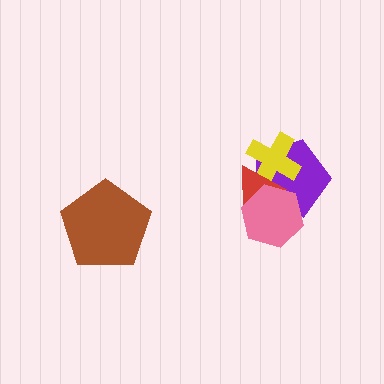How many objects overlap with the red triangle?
3 objects overlap with the red triangle.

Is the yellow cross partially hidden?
Yes, it is partially covered by another shape.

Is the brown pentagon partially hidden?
No, no other shape covers it.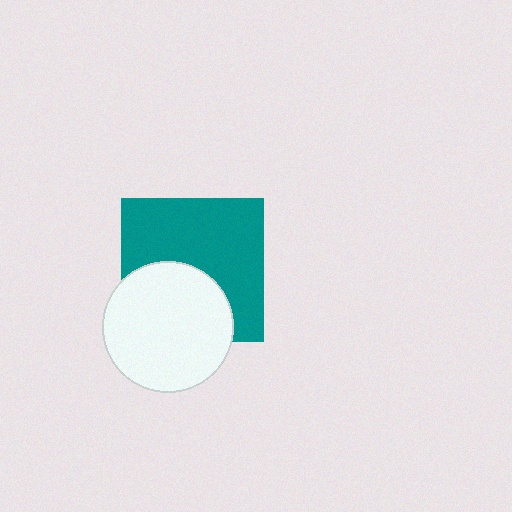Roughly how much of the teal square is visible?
About half of it is visible (roughly 62%).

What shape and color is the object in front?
The object in front is a white circle.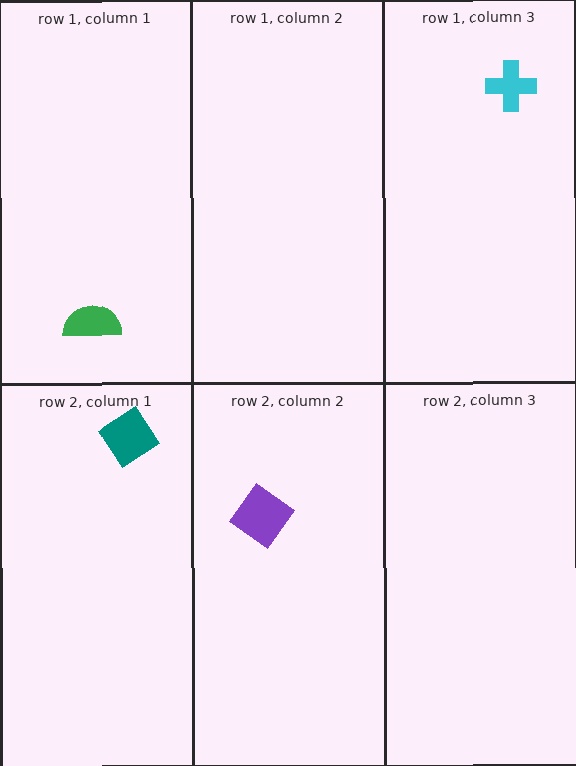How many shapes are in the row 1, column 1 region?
1.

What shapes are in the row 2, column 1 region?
The teal diamond.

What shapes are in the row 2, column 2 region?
The purple diamond.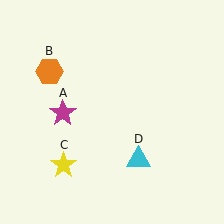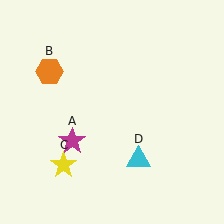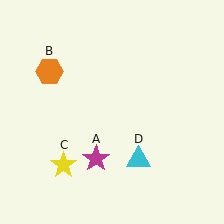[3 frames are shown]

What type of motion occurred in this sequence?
The magenta star (object A) rotated counterclockwise around the center of the scene.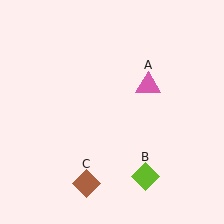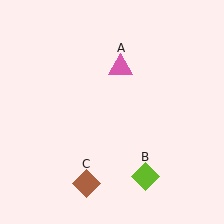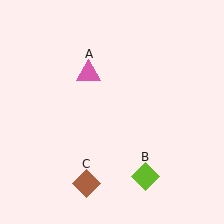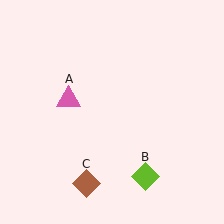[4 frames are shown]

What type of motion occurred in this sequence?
The pink triangle (object A) rotated counterclockwise around the center of the scene.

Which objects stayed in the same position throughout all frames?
Lime diamond (object B) and brown diamond (object C) remained stationary.